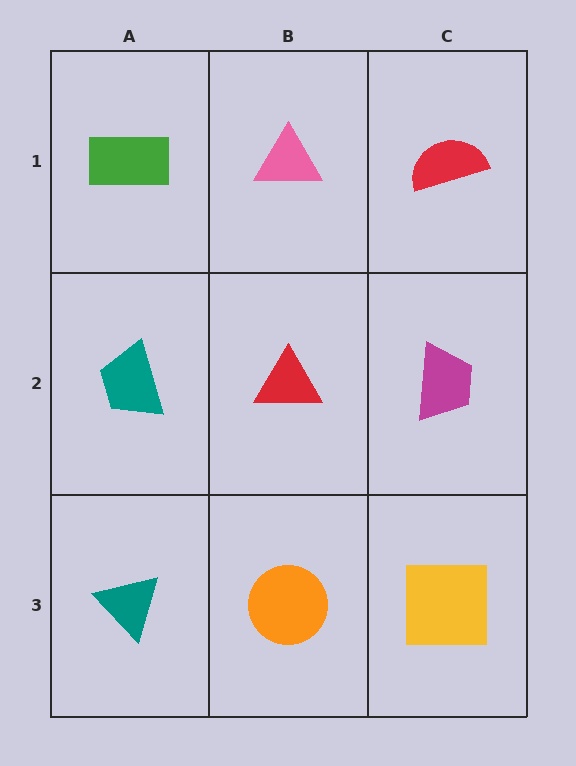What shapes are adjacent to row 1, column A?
A teal trapezoid (row 2, column A), a pink triangle (row 1, column B).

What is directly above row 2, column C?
A red semicircle.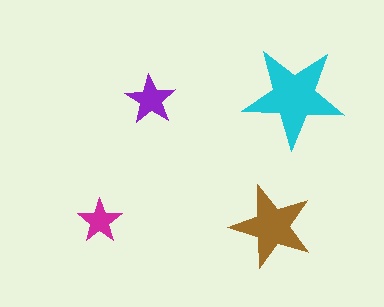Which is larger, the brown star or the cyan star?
The cyan one.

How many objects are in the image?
There are 4 objects in the image.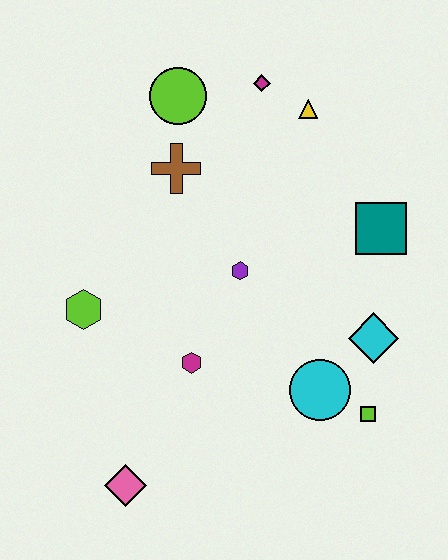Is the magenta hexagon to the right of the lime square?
No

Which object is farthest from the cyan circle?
The lime circle is farthest from the cyan circle.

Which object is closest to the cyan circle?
The lime square is closest to the cyan circle.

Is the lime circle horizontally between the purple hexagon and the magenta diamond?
No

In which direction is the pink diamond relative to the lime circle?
The pink diamond is below the lime circle.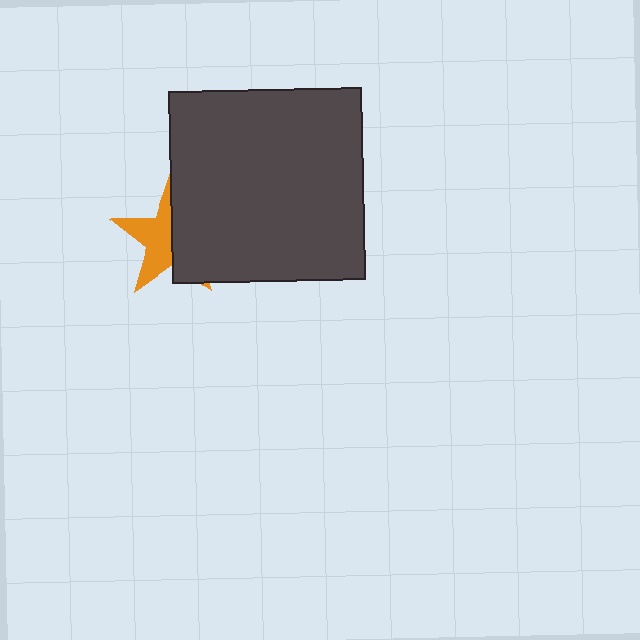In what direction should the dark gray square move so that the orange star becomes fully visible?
The dark gray square should move right. That is the shortest direction to clear the overlap and leave the orange star fully visible.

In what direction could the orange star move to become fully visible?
The orange star could move left. That would shift it out from behind the dark gray square entirely.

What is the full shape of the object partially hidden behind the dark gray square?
The partially hidden object is an orange star.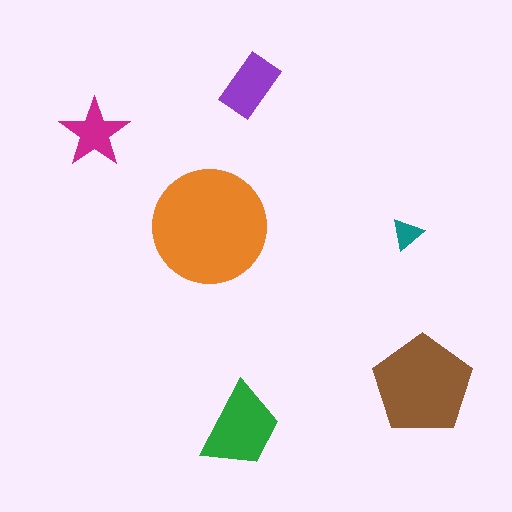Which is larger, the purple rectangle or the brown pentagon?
The brown pentagon.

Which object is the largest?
The orange circle.